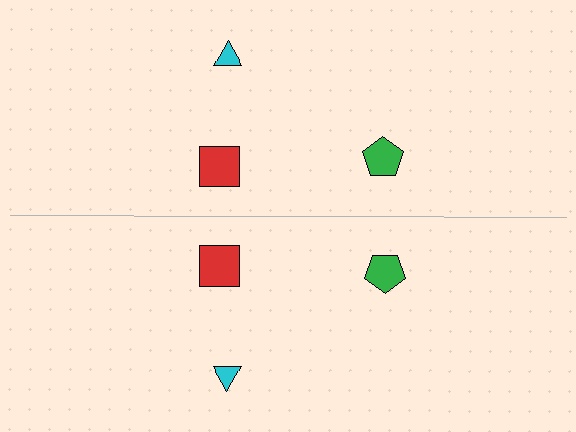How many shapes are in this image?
There are 6 shapes in this image.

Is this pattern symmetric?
Yes, this pattern has bilateral (reflection) symmetry.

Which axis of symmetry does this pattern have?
The pattern has a horizontal axis of symmetry running through the center of the image.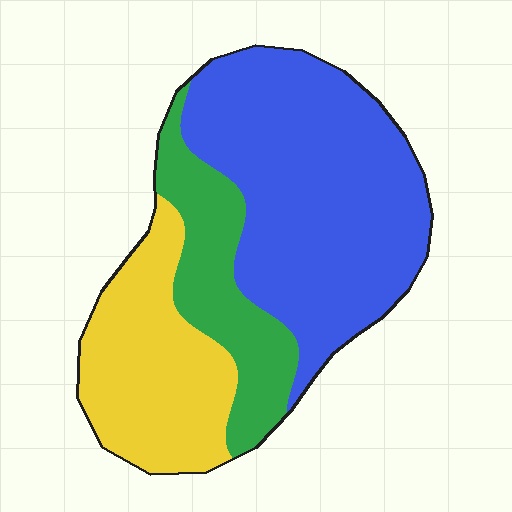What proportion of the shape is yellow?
Yellow covers 27% of the shape.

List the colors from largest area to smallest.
From largest to smallest: blue, yellow, green.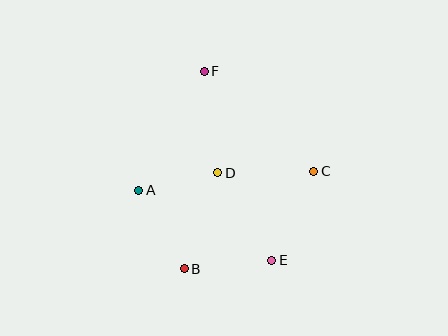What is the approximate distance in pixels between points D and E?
The distance between D and E is approximately 103 pixels.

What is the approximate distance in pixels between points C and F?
The distance between C and F is approximately 148 pixels.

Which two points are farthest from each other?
Points E and F are farthest from each other.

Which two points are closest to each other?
Points A and D are closest to each other.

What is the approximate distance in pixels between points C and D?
The distance between C and D is approximately 96 pixels.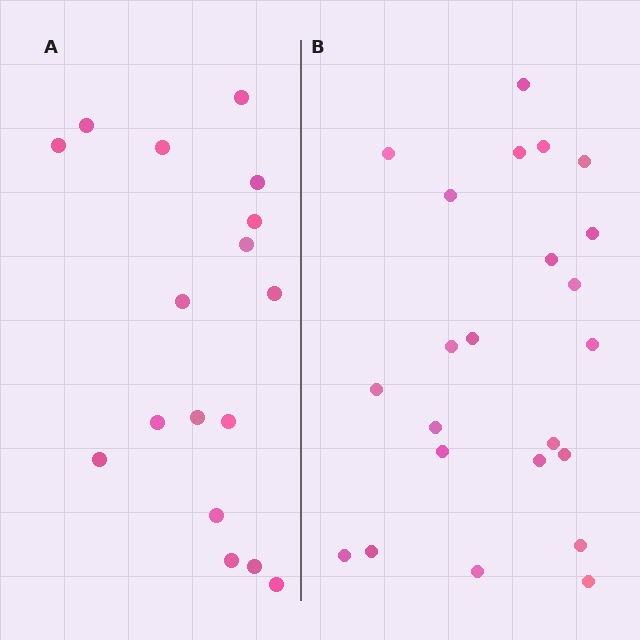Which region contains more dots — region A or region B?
Region B (the right region) has more dots.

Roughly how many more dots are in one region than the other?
Region B has about 6 more dots than region A.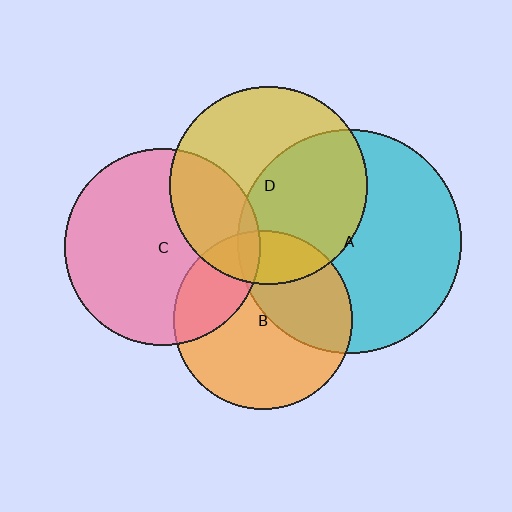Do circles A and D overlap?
Yes.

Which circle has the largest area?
Circle A (cyan).